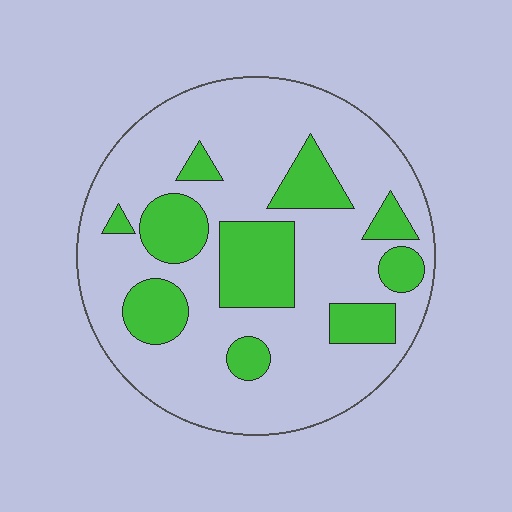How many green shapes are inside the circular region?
10.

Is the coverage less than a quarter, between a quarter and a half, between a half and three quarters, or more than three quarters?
Between a quarter and a half.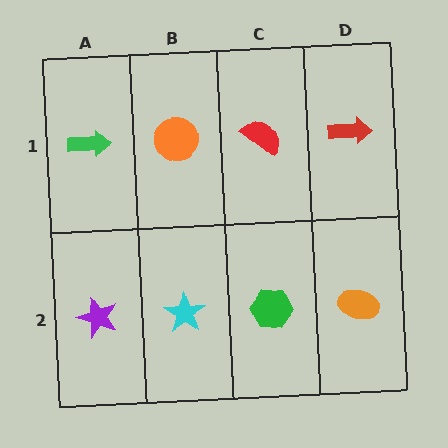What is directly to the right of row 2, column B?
A green hexagon.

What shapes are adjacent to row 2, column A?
A green arrow (row 1, column A), a cyan star (row 2, column B).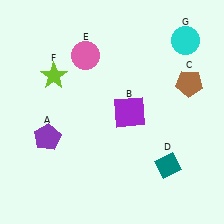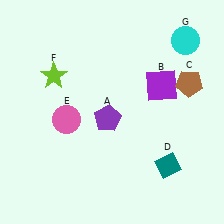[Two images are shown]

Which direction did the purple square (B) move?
The purple square (B) moved right.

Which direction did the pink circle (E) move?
The pink circle (E) moved down.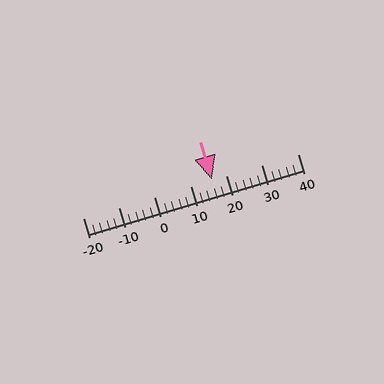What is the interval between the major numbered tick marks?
The major tick marks are spaced 10 units apart.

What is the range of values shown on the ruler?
The ruler shows values from -20 to 40.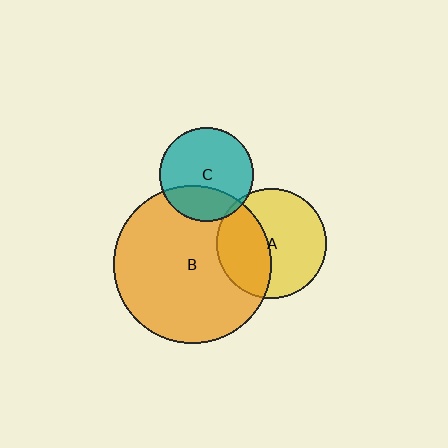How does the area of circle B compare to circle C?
Approximately 2.8 times.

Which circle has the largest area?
Circle B (orange).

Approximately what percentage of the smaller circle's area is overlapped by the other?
Approximately 40%.